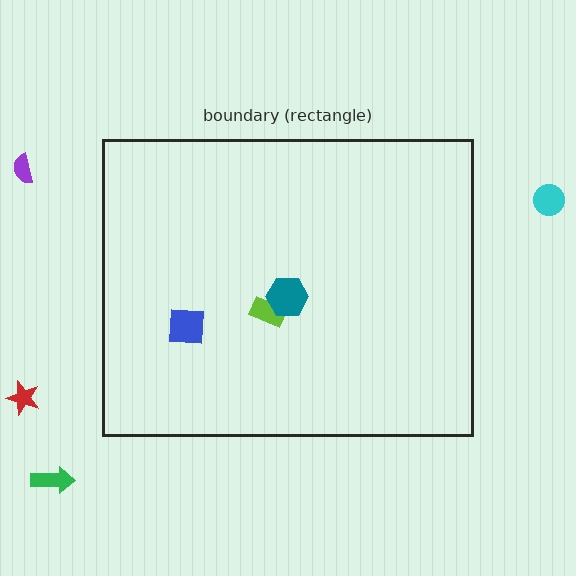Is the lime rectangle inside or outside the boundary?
Inside.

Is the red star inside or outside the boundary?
Outside.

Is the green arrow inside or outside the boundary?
Outside.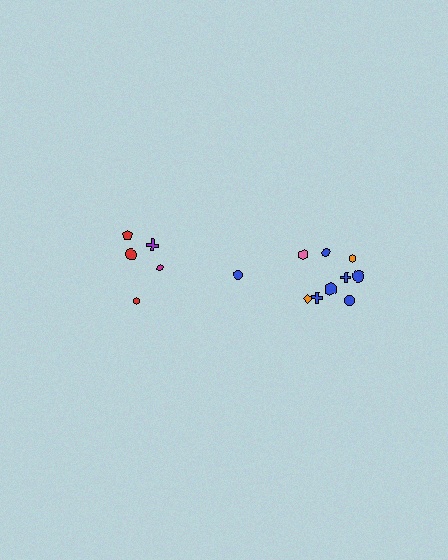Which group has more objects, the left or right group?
The right group.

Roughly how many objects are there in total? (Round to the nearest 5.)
Roughly 15 objects in total.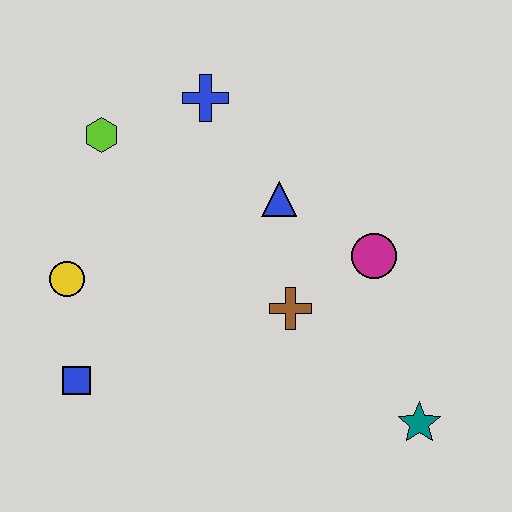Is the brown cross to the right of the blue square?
Yes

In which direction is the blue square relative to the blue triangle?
The blue square is to the left of the blue triangle.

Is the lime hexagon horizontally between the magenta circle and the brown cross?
No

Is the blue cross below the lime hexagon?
No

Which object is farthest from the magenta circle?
The blue square is farthest from the magenta circle.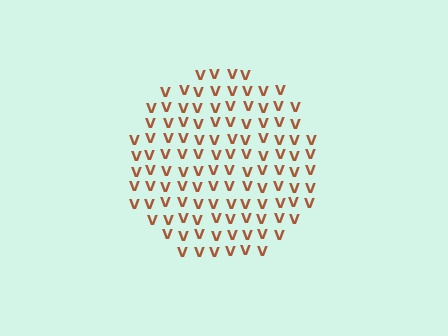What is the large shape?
The large shape is a circle.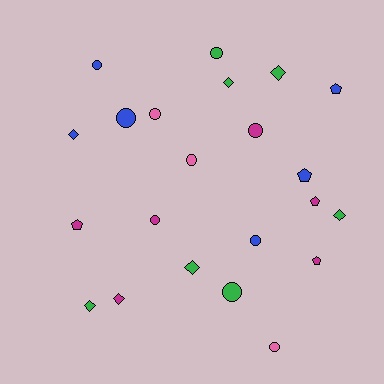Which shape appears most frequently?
Circle, with 10 objects.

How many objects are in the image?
There are 22 objects.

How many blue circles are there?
There are 3 blue circles.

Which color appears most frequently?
Green, with 7 objects.